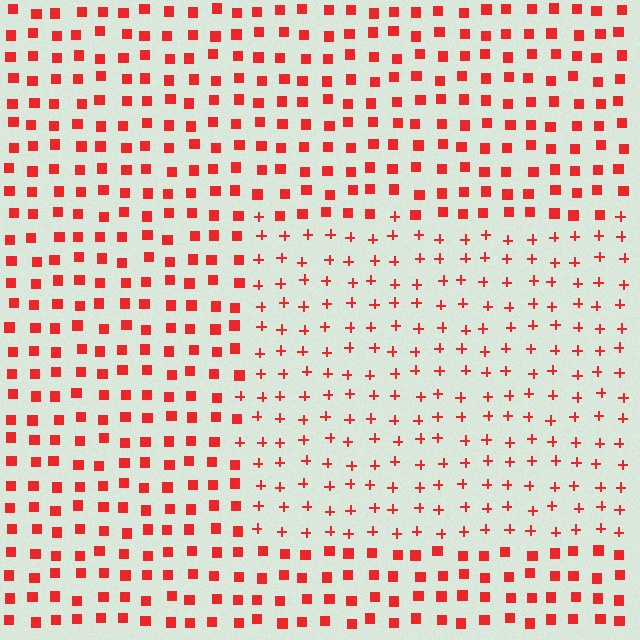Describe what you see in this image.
The image is filled with small red elements arranged in a uniform grid. A rectangle-shaped region contains plus signs, while the surrounding area contains squares. The boundary is defined purely by the change in element shape.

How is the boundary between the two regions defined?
The boundary is defined by a change in element shape: plus signs inside vs. squares outside. All elements share the same color and spacing.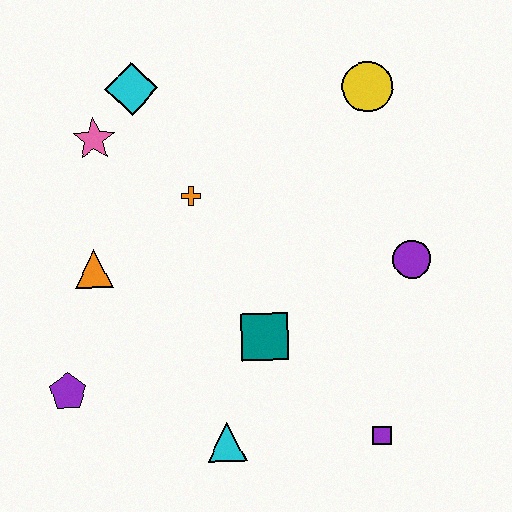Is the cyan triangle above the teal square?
No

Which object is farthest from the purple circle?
The purple pentagon is farthest from the purple circle.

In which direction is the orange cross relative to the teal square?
The orange cross is above the teal square.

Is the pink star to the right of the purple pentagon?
Yes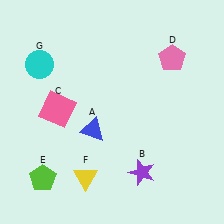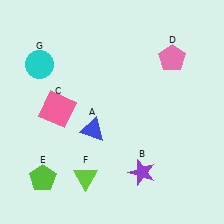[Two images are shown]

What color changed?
The triangle (F) changed from yellow in Image 1 to lime in Image 2.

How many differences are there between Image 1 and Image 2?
There is 1 difference between the two images.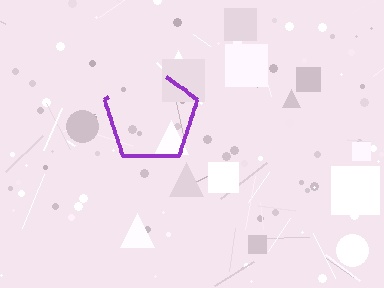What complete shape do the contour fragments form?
The contour fragments form a pentagon.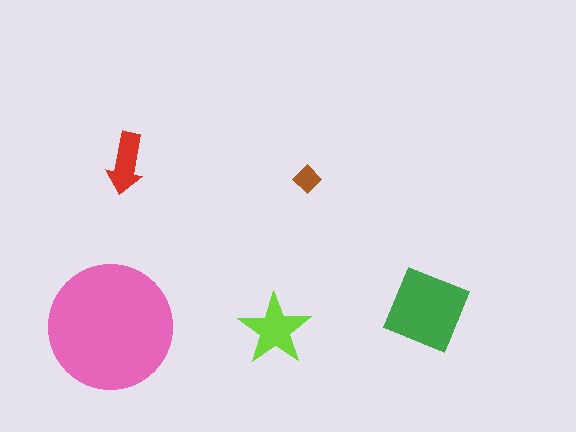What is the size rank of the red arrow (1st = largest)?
4th.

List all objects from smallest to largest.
The brown diamond, the red arrow, the lime star, the green square, the pink circle.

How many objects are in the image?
There are 5 objects in the image.